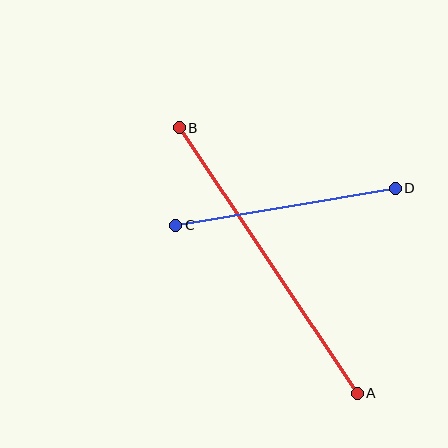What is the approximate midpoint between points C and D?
The midpoint is at approximately (286, 207) pixels.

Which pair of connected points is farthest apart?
Points A and B are farthest apart.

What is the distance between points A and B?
The distance is approximately 319 pixels.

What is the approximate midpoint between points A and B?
The midpoint is at approximately (268, 261) pixels.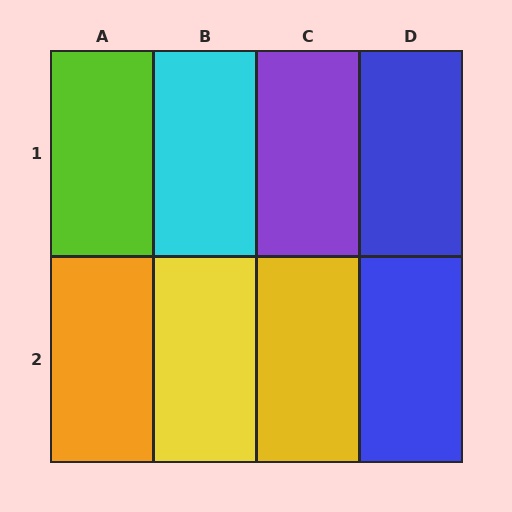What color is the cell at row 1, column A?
Lime.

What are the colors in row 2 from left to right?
Orange, yellow, yellow, blue.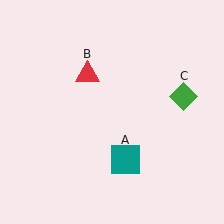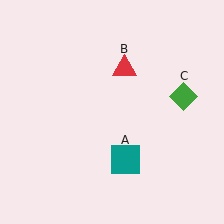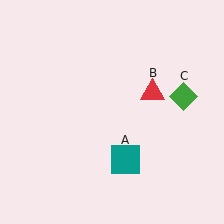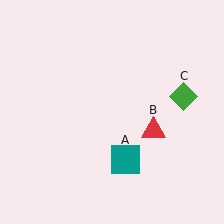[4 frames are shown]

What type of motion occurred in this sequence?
The red triangle (object B) rotated clockwise around the center of the scene.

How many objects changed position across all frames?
1 object changed position: red triangle (object B).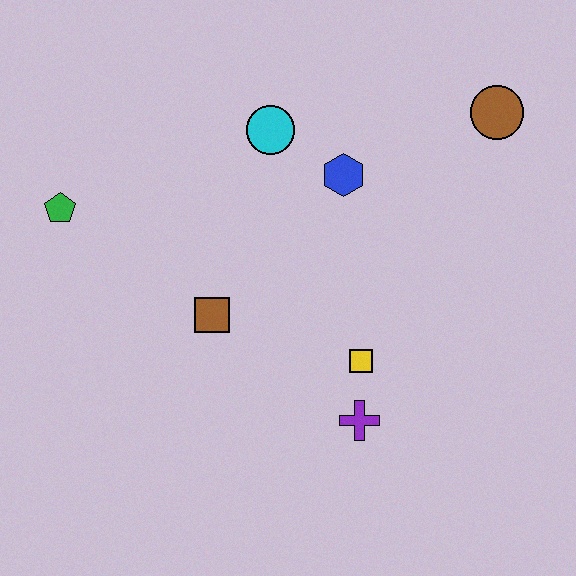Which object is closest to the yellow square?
The purple cross is closest to the yellow square.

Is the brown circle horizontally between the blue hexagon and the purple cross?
No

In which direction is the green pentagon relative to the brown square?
The green pentagon is to the left of the brown square.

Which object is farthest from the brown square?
The brown circle is farthest from the brown square.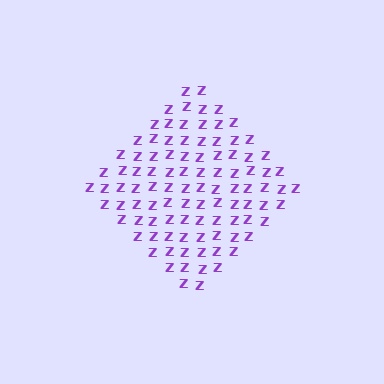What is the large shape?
The large shape is a diamond.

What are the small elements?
The small elements are letter Z's.